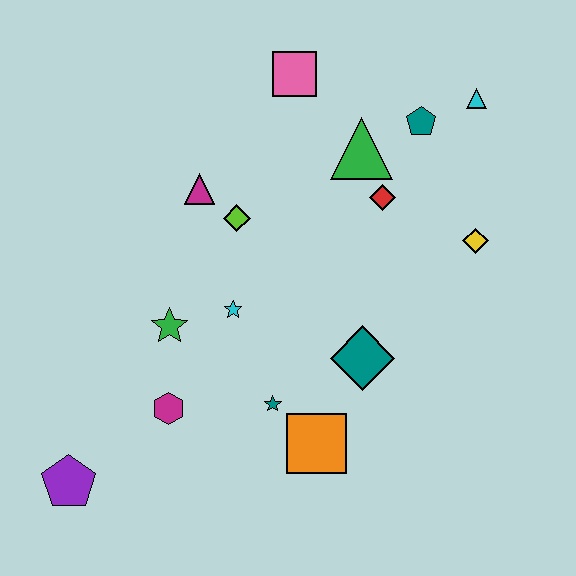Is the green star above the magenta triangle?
No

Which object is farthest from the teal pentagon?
The purple pentagon is farthest from the teal pentagon.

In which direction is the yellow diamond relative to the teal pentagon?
The yellow diamond is below the teal pentagon.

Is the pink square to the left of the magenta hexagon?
No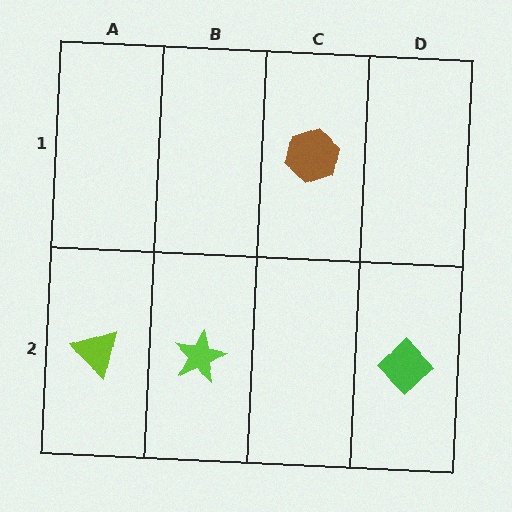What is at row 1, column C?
A brown hexagon.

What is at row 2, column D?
A green diamond.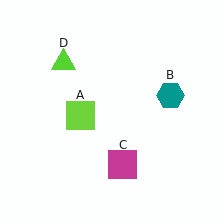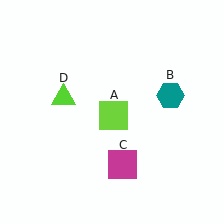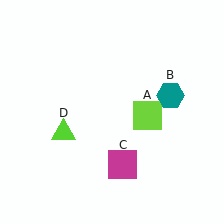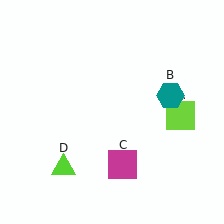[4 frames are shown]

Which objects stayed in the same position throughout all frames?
Teal hexagon (object B) and magenta square (object C) remained stationary.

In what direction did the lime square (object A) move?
The lime square (object A) moved right.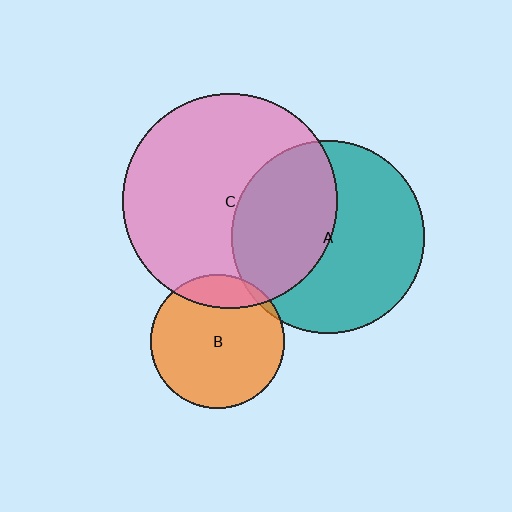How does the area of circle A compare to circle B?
Approximately 2.1 times.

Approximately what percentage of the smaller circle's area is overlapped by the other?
Approximately 40%.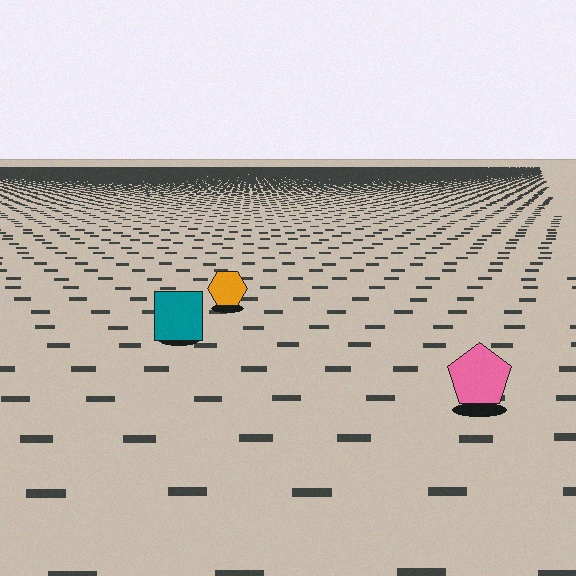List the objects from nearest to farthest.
From nearest to farthest: the pink pentagon, the teal square, the orange hexagon.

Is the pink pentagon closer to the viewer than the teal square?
Yes. The pink pentagon is closer — you can tell from the texture gradient: the ground texture is coarser near it.